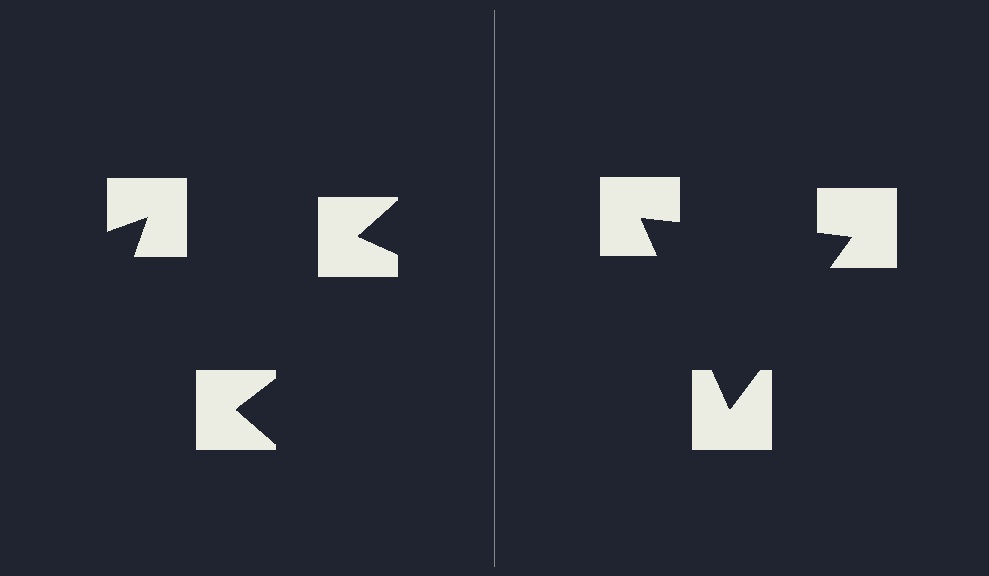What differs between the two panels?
The notched squares are positioned identically on both sides; only the wedge orientations differ. On the right they align to a triangle; on the left they are misaligned.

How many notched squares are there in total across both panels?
6 — 3 on each side.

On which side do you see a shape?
An illusory triangle appears on the right side. On the left side the wedge cuts are rotated, so no coherent shape forms.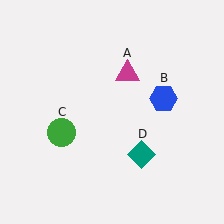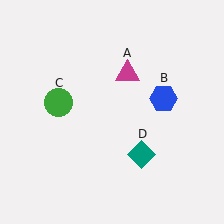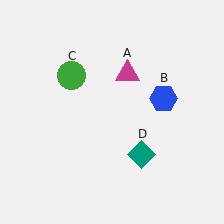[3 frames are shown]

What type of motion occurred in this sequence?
The green circle (object C) rotated clockwise around the center of the scene.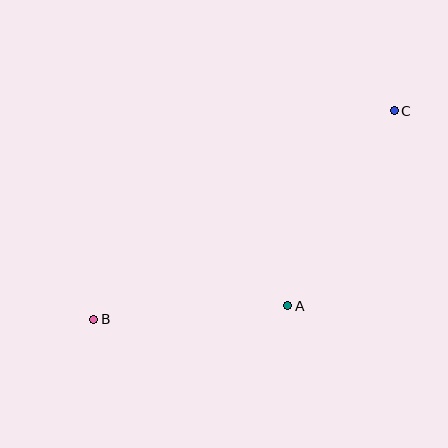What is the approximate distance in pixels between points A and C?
The distance between A and C is approximately 222 pixels.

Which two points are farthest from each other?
Points B and C are farthest from each other.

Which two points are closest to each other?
Points A and B are closest to each other.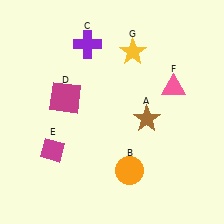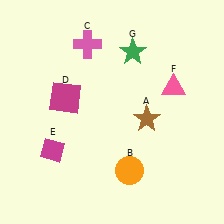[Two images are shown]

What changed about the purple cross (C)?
In Image 1, C is purple. In Image 2, it changed to pink.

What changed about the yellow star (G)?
In Image 1, G is yellow. In Image 2, it changed to green.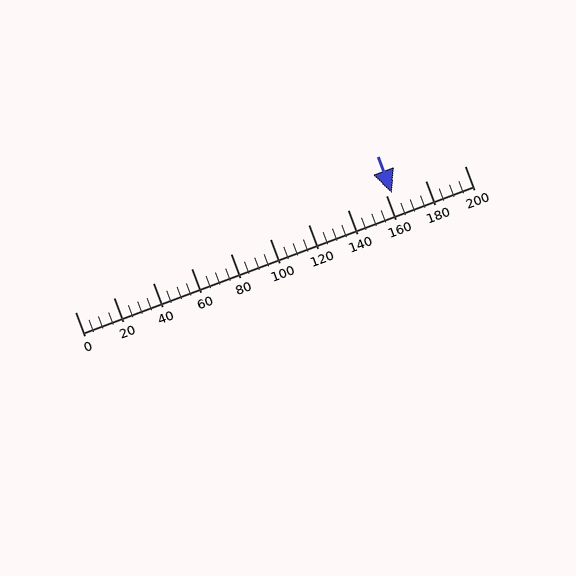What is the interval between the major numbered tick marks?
The major tick marks are spaced 20 units apart.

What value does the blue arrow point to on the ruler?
The blue arrow points to approximately 163.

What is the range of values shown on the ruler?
The ruler shows values from 0 to 200.